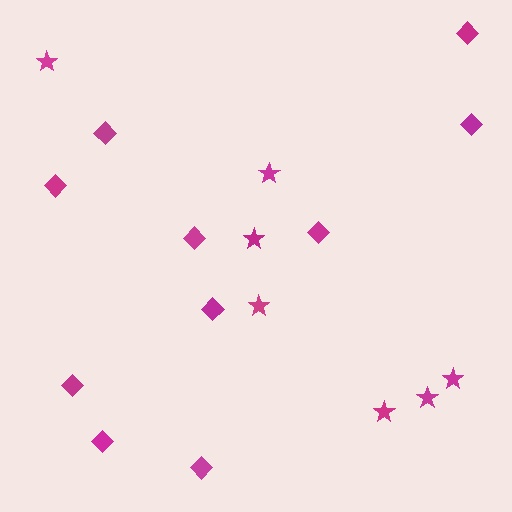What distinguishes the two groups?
There are 2 groups: one group of stars (7) and one group of diamonds (10).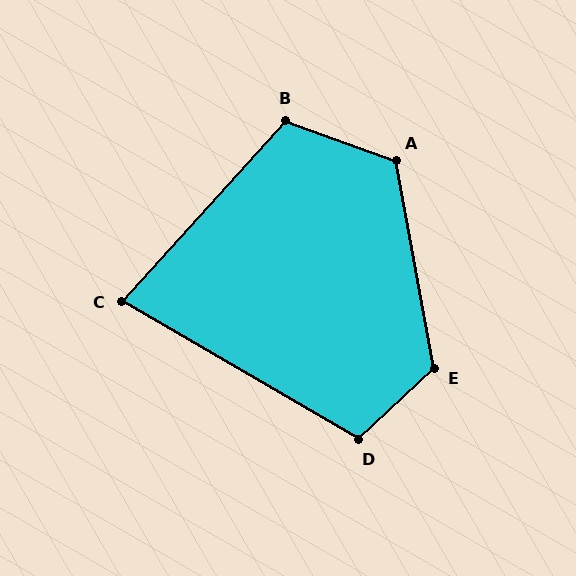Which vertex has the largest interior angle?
E, at approximately 123 degrees.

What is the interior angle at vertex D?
Approximately 107 degrees (obtuse).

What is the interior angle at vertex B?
Approximately 113 degrees (obtuse).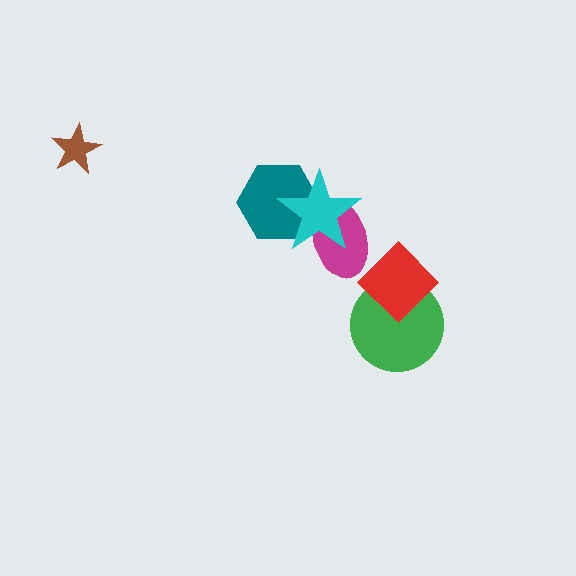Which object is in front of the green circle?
The red diamond is in front of the green circle.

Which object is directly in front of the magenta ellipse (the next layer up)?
The red diamond is directly in front of the magenta ellipse.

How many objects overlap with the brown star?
0 objects overlap with the brown star.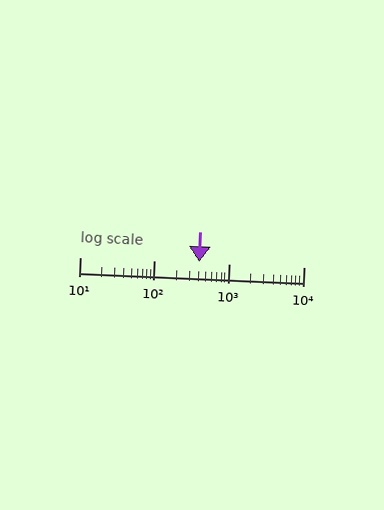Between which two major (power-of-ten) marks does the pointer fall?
The pointer is between 100 and 1000.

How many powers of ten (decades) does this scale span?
The scale spans 3 decades, from 10 to 10000.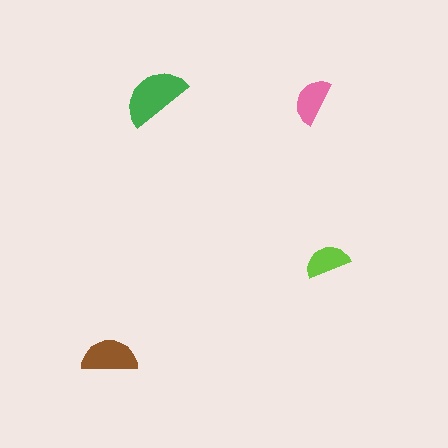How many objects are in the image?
There are 4 objects in the image.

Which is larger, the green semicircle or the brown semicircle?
The green one.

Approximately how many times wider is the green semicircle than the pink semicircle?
About 1.5 times wider.